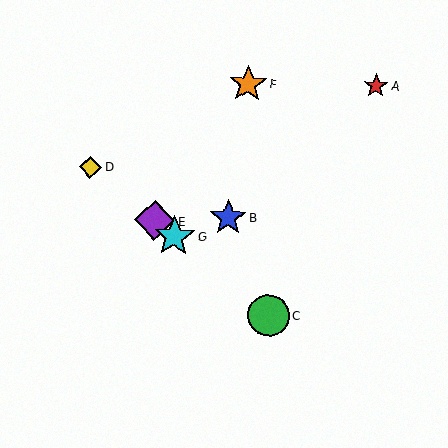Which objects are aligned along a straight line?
Objects C, D, E, G are aligned along a straight line.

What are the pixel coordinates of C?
Object C is at (269, 315).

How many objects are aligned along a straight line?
4 objects (C, D, E, G) are aligned along a straight line.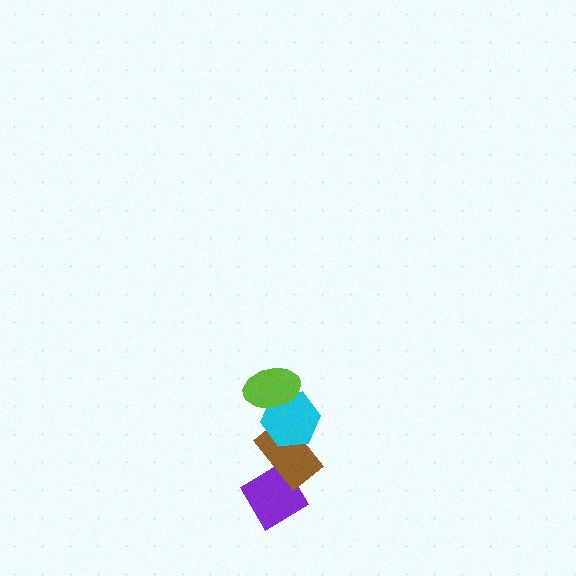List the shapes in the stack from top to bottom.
From top to bottom: the lime ellipse, the cyan hexagon, the brown rectangle, the purple diamond.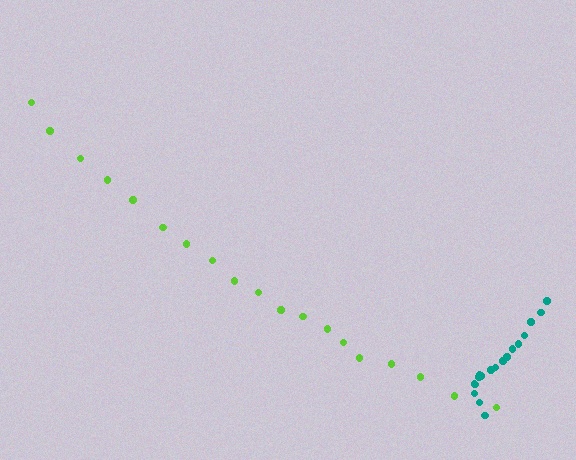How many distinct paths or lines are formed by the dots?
There are 2 distinct paths.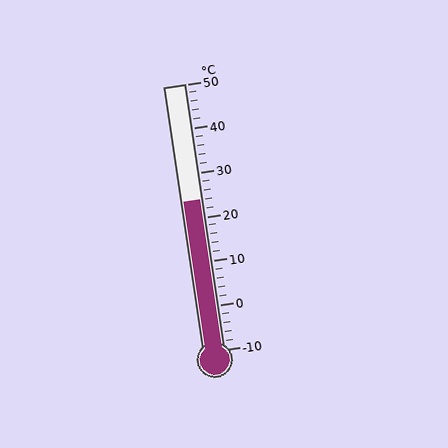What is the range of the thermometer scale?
The thermometer scale ranges from -10°C to 50°C.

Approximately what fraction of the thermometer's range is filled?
The thermometer is filled to approximately 55% of its range.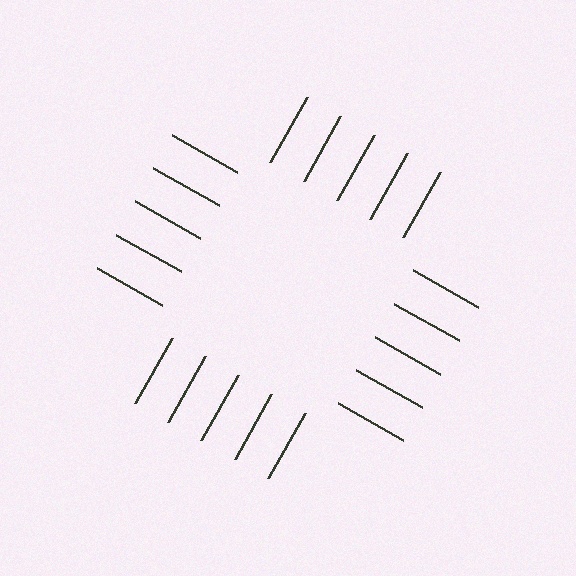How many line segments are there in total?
20 — 5 along each of the 4 edges.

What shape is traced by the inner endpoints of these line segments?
An illusory square — the line segments terminate on its edges but no continuous stroke is drawn.